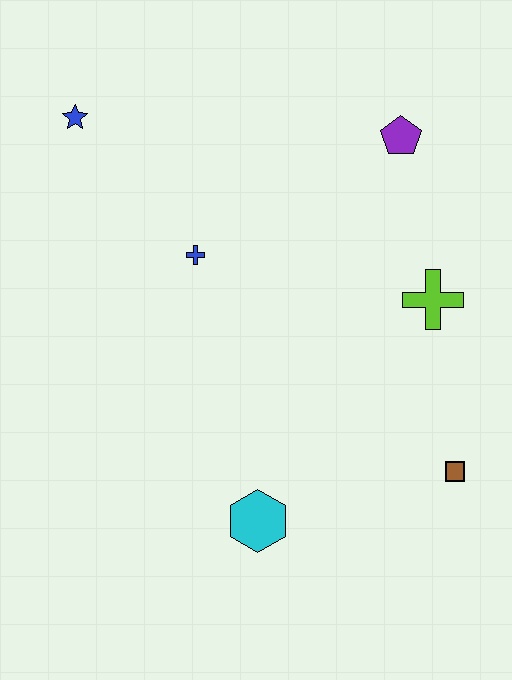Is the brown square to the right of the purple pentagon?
Yes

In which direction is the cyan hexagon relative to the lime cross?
The cyan hexagon is below the lime cross.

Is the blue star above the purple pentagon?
Yes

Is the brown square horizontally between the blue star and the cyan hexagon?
No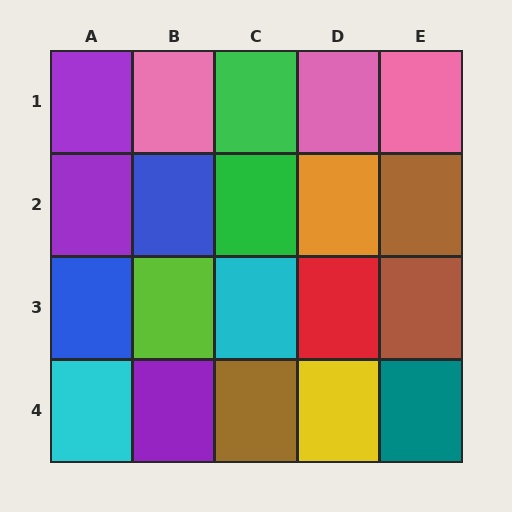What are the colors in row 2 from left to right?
Purple, blue, green, orange, brown.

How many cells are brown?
3 cells are brown.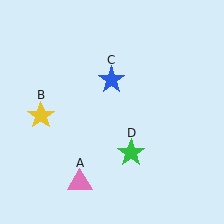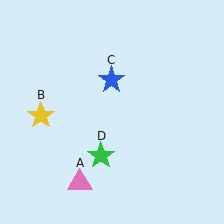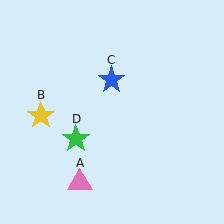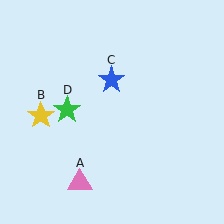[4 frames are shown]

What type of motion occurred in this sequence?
The green star (object D) rotated clockwise around the center of the scene.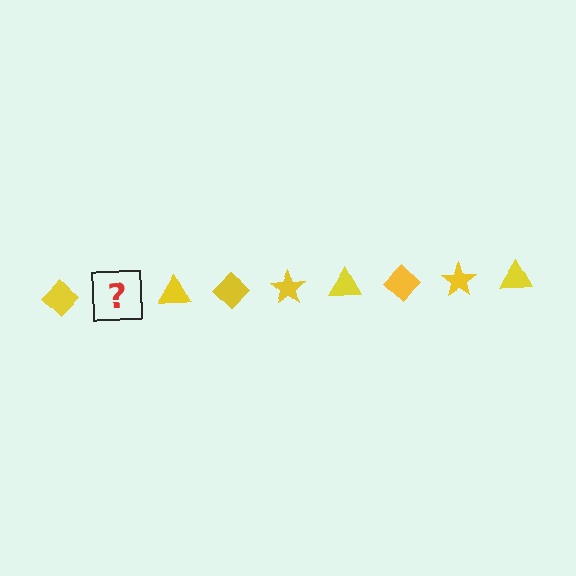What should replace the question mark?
The question mark should be replaced with a yellow star.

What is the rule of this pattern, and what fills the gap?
The rule is that the pattern cycles through diamond, star, triangle shapes in yellow. The gap should be filled with a yellow star.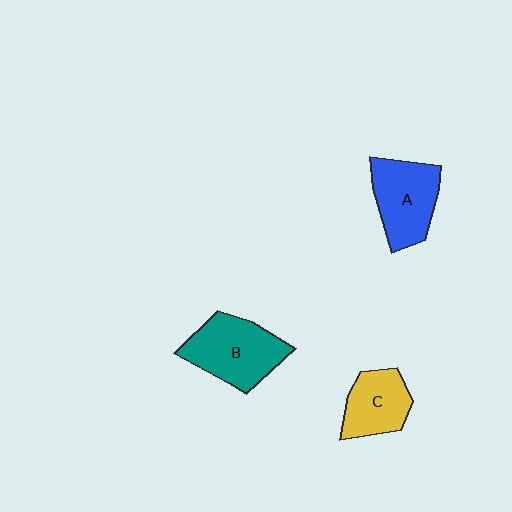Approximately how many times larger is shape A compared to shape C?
Approximately 1.3 times.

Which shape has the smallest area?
Shape C (yellow).